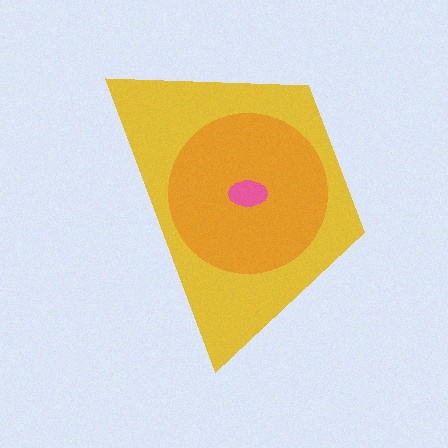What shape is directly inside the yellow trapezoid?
The orange circle.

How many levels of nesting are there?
3.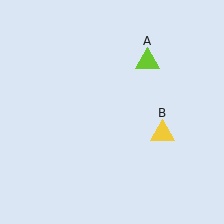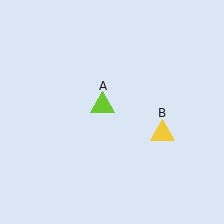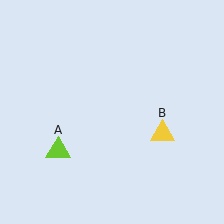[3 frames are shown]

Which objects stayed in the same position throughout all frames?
Yellow triangle (object B) remained stationary.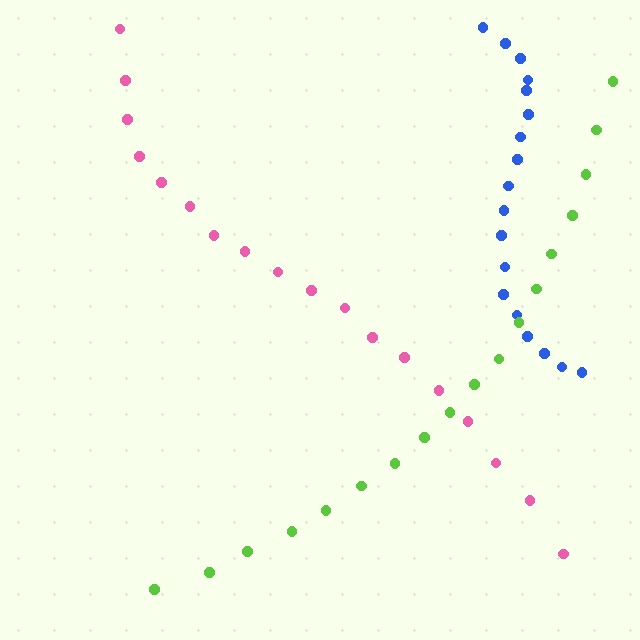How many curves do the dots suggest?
There are 3 distinct paths.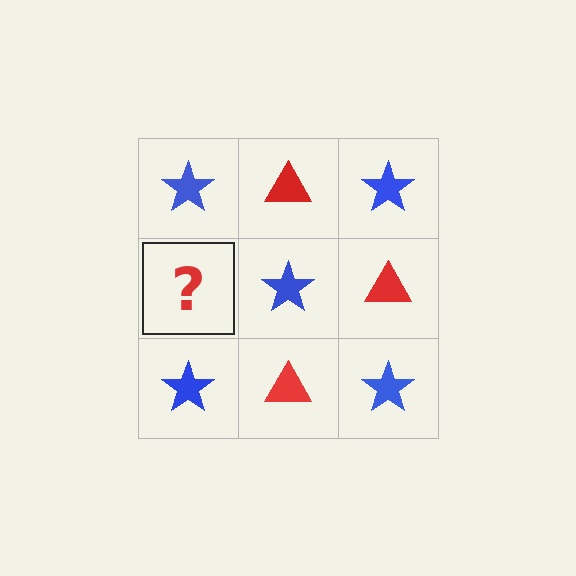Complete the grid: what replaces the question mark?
The question mark should be replaced with a red triangle.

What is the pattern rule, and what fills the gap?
The rule is that it alternates blue star and red triangle in a checkerboard pattern. The gap should be filled with a red triangle.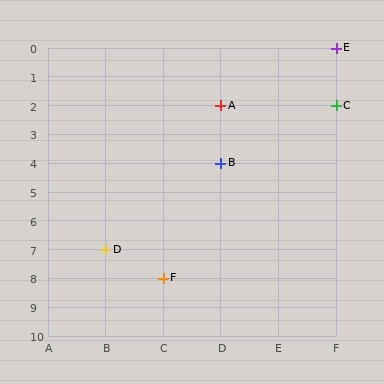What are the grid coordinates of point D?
Point D is at grid coordinates (B, 7).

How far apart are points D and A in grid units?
Points D and A are 2 columns and 5 rows apart (about 5.4 grid units diagonally).